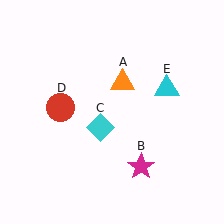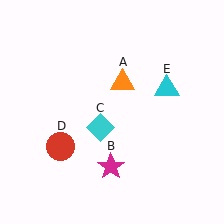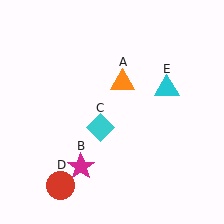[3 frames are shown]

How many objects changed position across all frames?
2 objects changed position: magenta star (object B), red circle (object D).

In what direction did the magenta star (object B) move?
The magenta star (object B) moved left.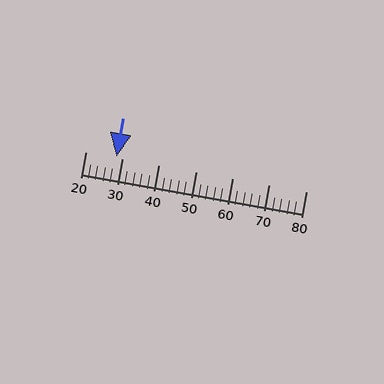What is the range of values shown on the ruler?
The ruler shows values from 20 to 80.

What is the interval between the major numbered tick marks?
The major tick marks are spaced 10 units apart.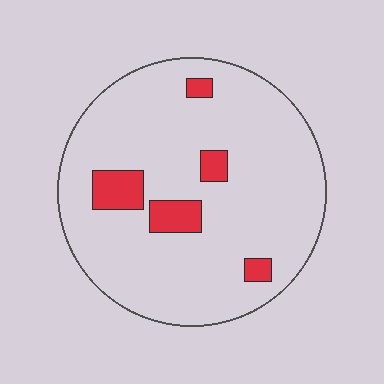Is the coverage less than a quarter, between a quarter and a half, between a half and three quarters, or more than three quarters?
Less than a quarter.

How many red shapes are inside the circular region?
5.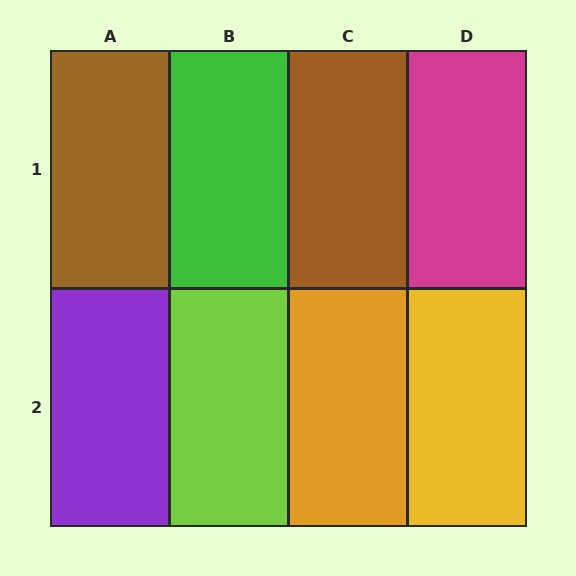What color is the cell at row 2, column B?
Lime.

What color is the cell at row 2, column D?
Yellow.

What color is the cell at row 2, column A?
Purple.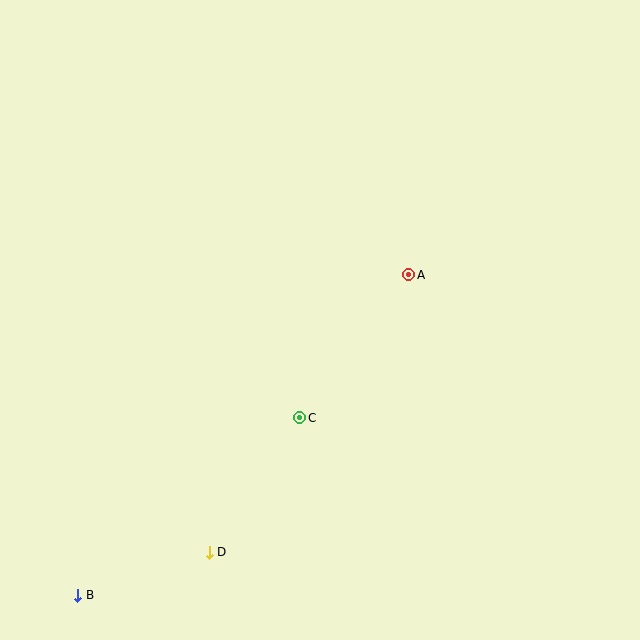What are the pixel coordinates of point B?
Point B is at (77, 595).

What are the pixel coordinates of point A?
Point A is at (409, 275).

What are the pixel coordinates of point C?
Point C is at (300, 418).